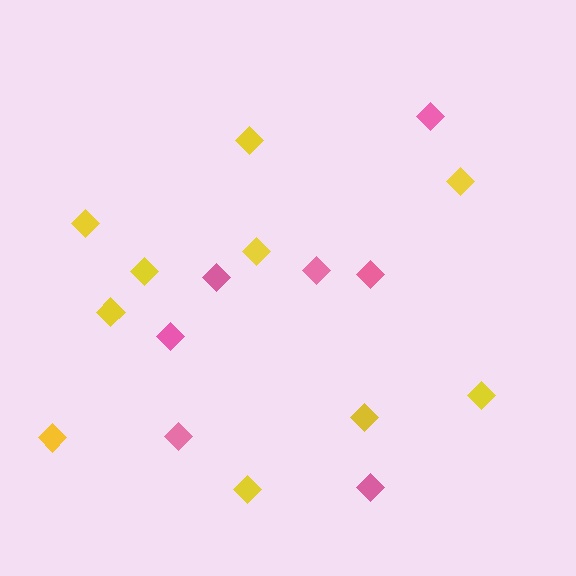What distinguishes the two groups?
There are 2 groups: one group of pink diamonds (7) and one group of yellow diamonds (10).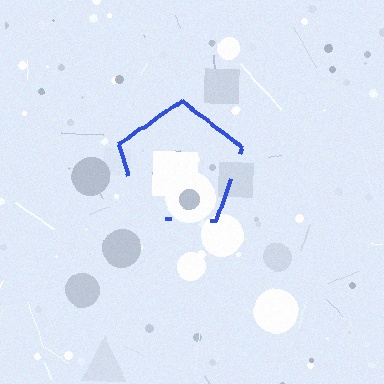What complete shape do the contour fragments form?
The contour fragments form a pentagon.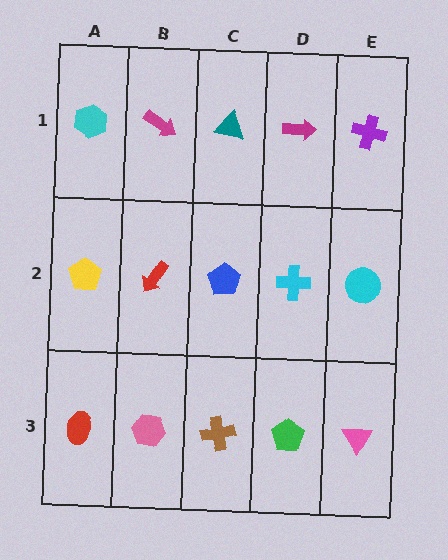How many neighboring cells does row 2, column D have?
4.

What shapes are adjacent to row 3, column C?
A blue pentagon (row 2, column C), a pink hexagon (row 3, column B), a green pentagon (row 3, column D).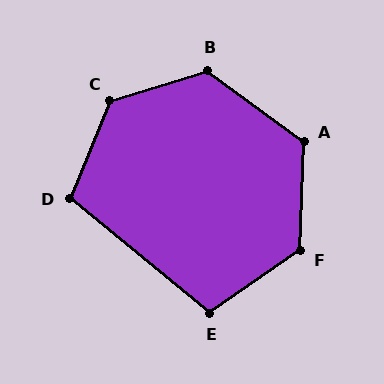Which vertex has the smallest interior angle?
E, at approximately 106 degrees.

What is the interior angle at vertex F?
Approximately 127 degrees (obtuse).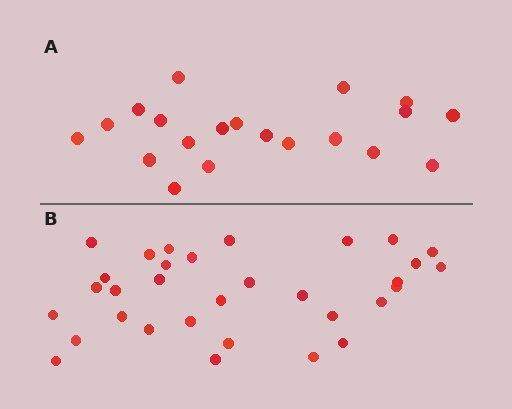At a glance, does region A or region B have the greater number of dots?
Region B (the bottom region) has more dots.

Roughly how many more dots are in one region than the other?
Region B has roughly 12 or so more dots than region A.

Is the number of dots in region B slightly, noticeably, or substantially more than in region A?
Region B has substantially more. The ratio is roughly 1.6 to 1.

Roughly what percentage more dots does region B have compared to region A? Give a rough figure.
About 60% more.